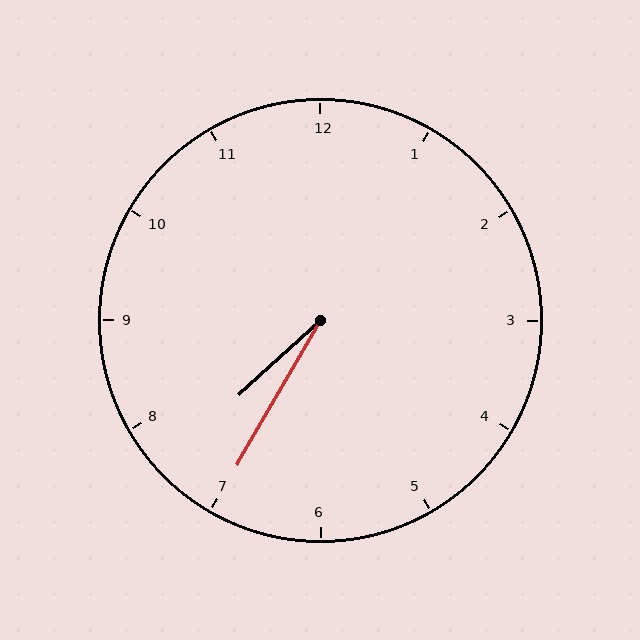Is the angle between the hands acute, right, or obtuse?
It is acute.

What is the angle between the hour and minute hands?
Approximately 18 degrees.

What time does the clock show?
7:35.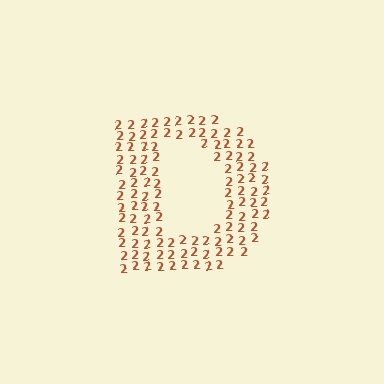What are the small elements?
The small elements are digit 2's.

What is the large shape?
The large shape is the letter D.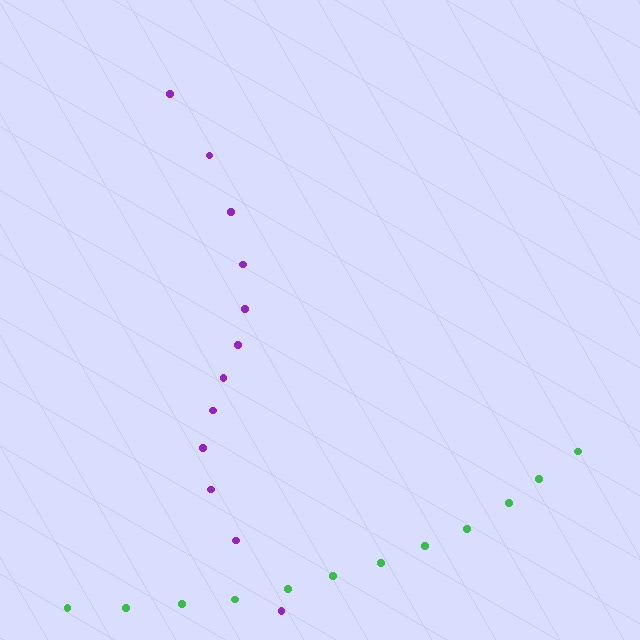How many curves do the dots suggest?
There are 2 distinct paths.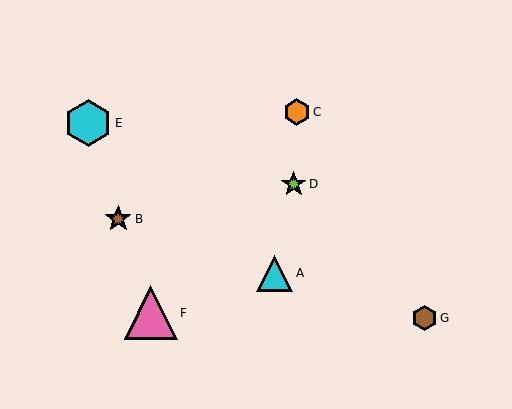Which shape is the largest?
The pink triangle (labeled F) is the largest.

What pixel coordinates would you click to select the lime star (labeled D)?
Click at (294, 184) to select the lime star D.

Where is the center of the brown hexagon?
The center of the brown hexagon is at (425, 318).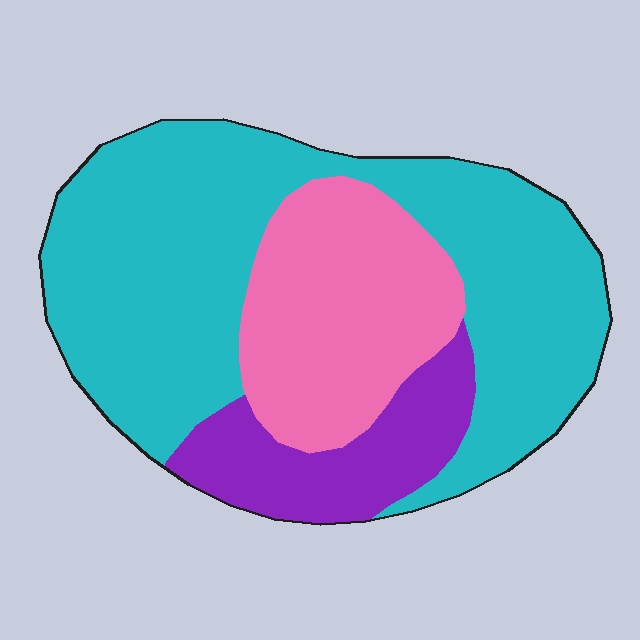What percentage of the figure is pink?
Pink covers 25% of the figure.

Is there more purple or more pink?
Pink.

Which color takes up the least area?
Purple, at roughly 15%.